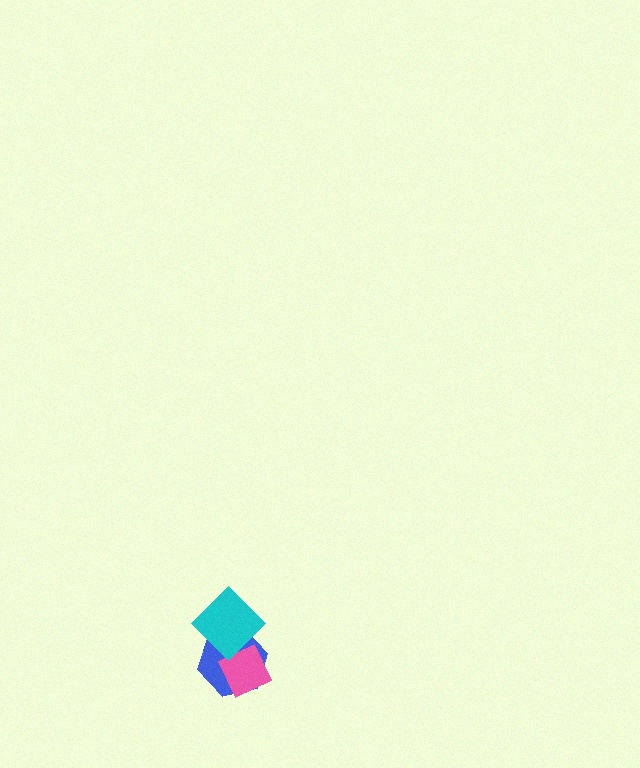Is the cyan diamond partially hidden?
No, no other shape covers it.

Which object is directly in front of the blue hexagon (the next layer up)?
The pink diamond is directly in front of the blue hexagon.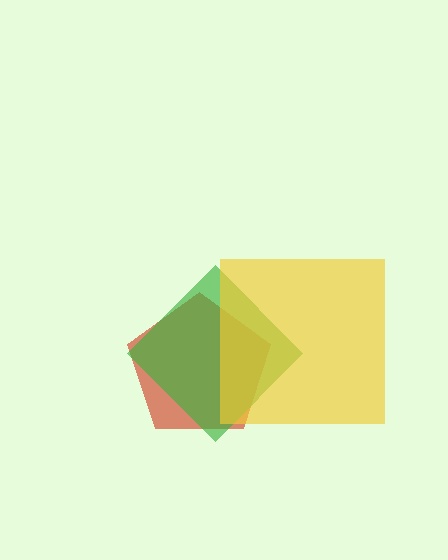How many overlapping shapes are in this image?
There are 3 overlapping shapes in the image.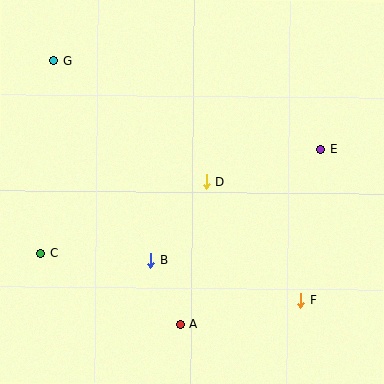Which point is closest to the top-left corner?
Point G is closest to the top-left corner.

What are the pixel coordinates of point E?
Point E is at (321, 149).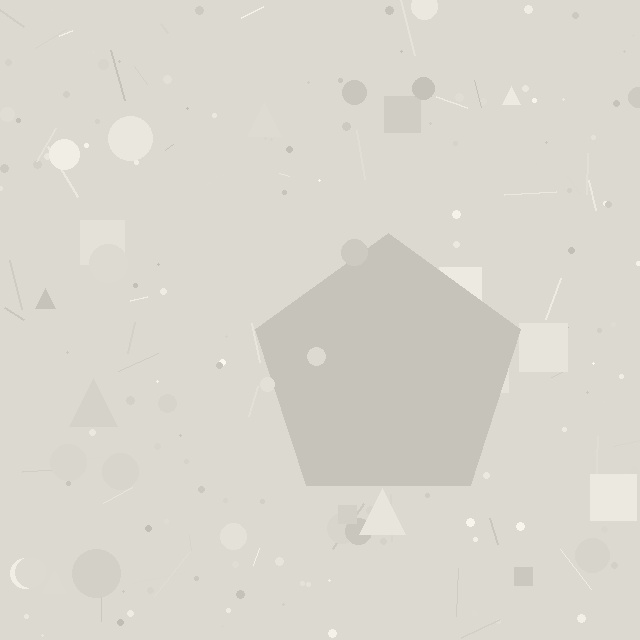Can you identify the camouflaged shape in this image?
The camouflaged shape is a pentagon.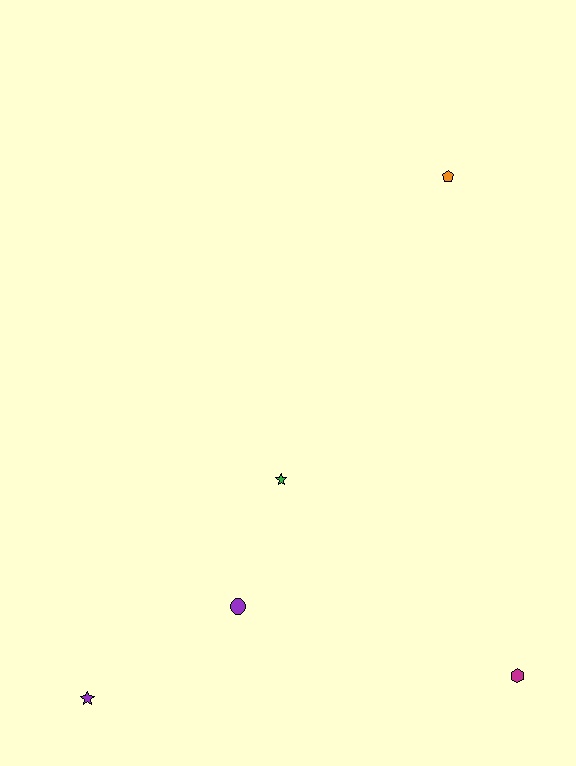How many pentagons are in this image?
There is 1 pentagon.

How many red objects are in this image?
There are no red objects.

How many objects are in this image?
There are 5 objects.